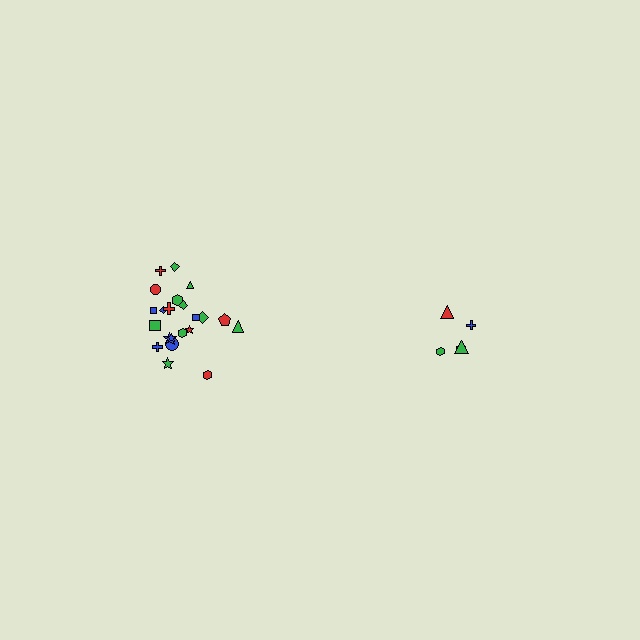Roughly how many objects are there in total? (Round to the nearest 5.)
Roughly 25 objects in total.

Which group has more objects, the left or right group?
The left group.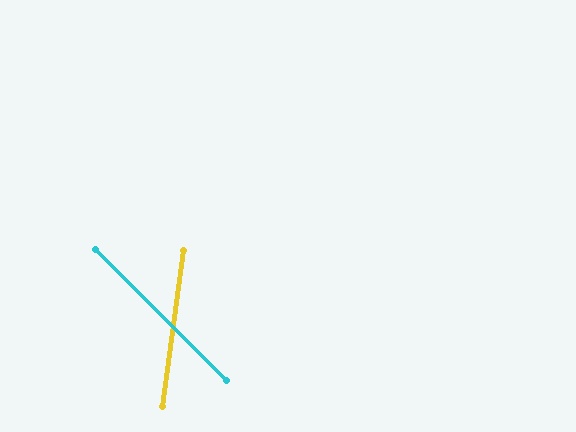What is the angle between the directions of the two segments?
Approximately 53 degrees.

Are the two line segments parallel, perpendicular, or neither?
Neither parallel nor perpendicular — they differ by about 53°.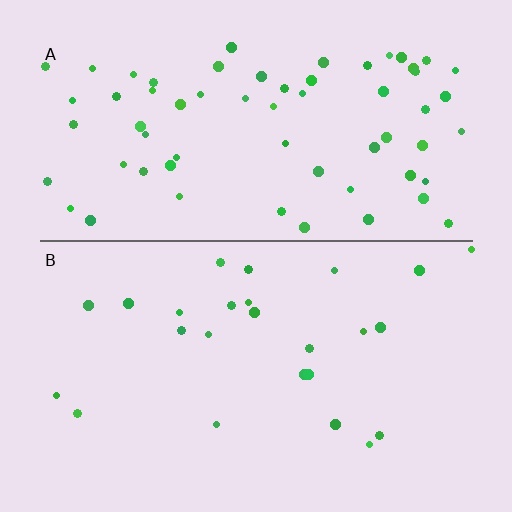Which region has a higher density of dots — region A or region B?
A (the top).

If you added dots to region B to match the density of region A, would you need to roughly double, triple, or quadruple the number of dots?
Approximately triple.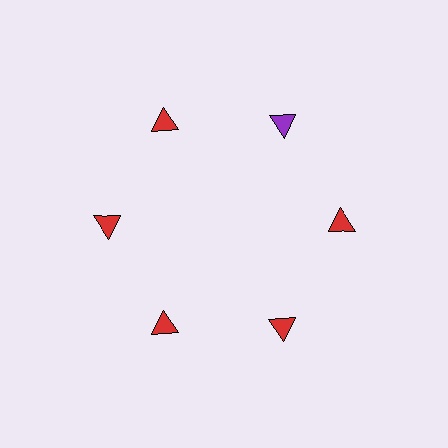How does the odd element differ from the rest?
It has a different color: purple instead of red.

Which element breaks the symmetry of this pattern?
The purple triangle at roughly the 1 o'clock position breaks the symmetry. All other shapes are red triangles.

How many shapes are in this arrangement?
There are 6 shapes arranged in a ring pattern.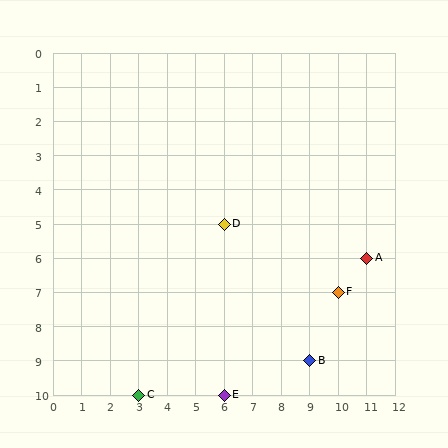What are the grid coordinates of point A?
Point A is at grid coordinates (11, 6).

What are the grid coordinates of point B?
Point B is at grid coordinates (9, 9).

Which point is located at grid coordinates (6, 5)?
Point D is at (6, 5).